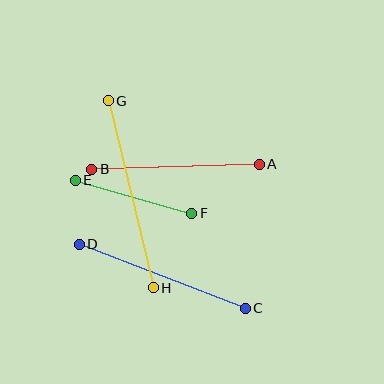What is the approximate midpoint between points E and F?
The midpoint is at approximately (134, 197) pixels.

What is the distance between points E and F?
The distance is approximately 121 pixels.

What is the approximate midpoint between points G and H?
The midpoint is at approximately (131, 194) pixels.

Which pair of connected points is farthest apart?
Points G and H are farthest apart.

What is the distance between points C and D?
The distance is approximately 178 pixels.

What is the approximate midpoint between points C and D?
The midpoint is at approximately (162, 276) pixels.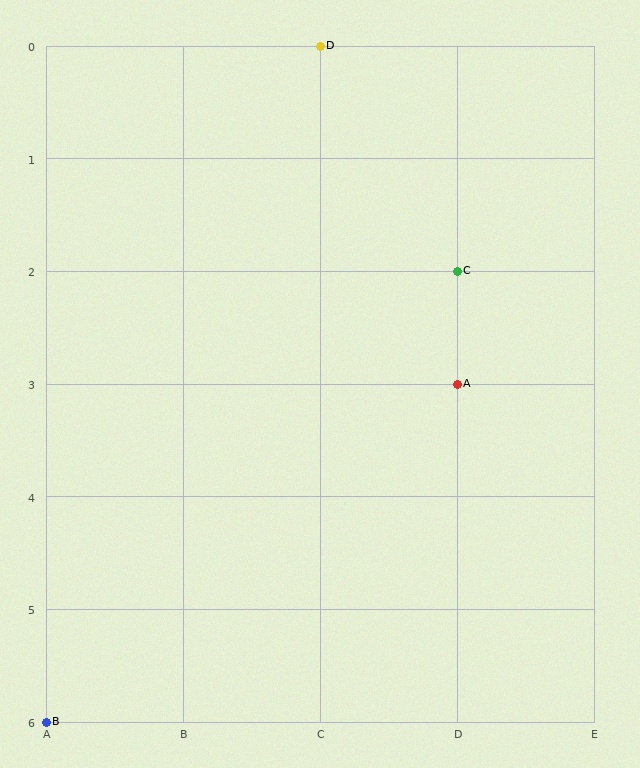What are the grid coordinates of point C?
Point C is at grid coordinates (D, 2).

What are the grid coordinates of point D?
Point D is at grid coordinates (C, 0).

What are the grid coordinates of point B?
Point B is at grid coordinates (A, 6).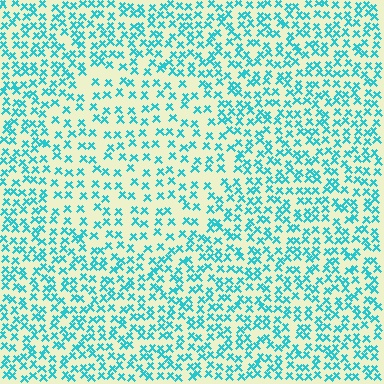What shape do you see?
I see a circle.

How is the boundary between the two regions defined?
The boundary is defined by a change in element density (approximately 1.7x ratio). All elements are the same color, size, and shape.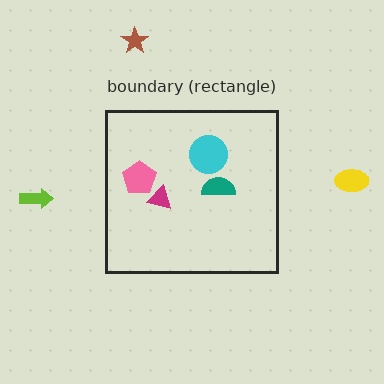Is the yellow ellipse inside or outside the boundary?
Outside.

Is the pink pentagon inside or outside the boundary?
Inside.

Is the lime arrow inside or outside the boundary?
Outside.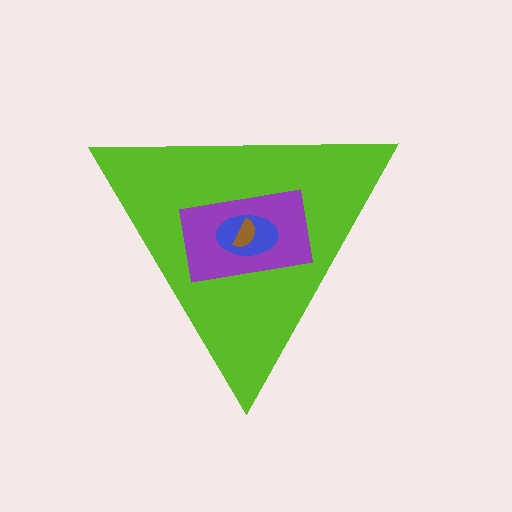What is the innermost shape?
The brown semicircle.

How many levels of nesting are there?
4.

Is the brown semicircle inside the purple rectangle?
Yes.